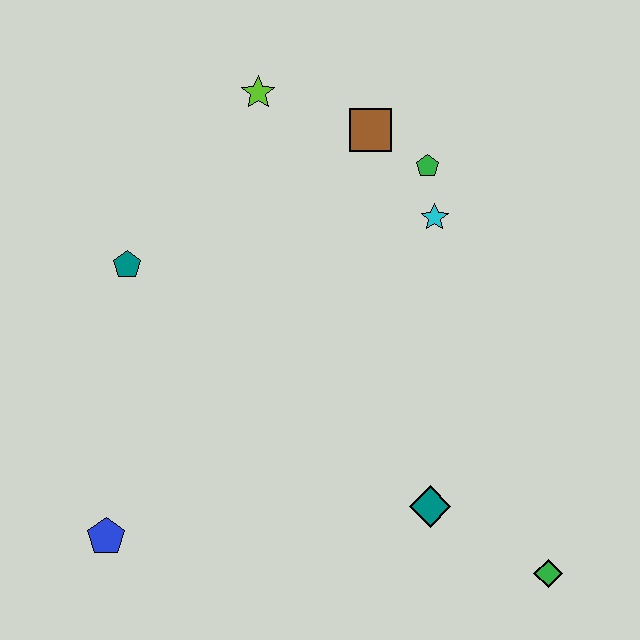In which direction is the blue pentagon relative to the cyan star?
The blue pentagon is to the left of the cyan star.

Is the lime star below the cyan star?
No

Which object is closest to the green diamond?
The teal diamond is closest to the green diamond.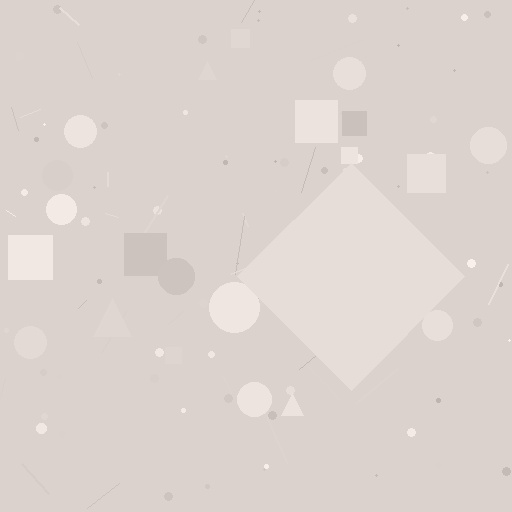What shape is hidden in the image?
A diamond is hidden in the image.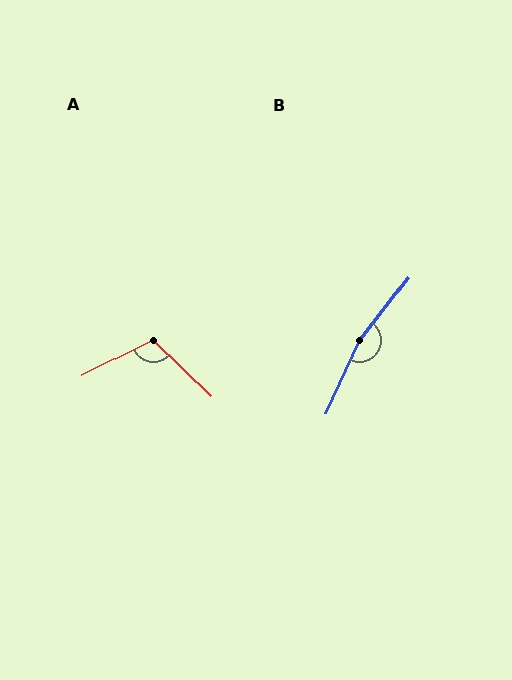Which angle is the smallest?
A, at approximately 109 degrees.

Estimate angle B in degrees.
Approximately 166 degrees.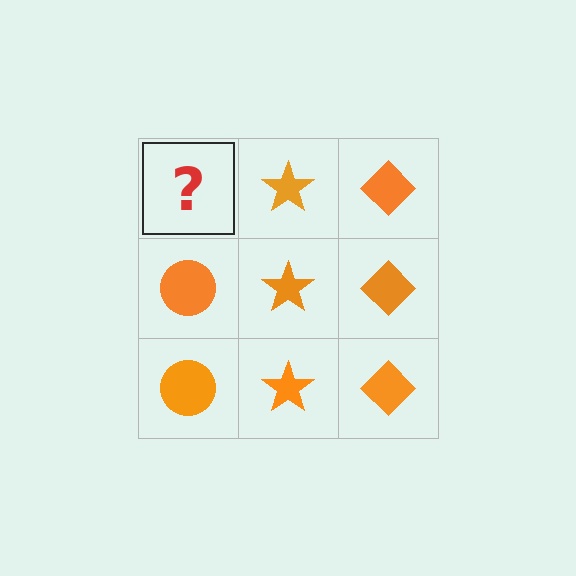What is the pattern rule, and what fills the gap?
The rule is that each column has a consistent shape. The gap should be filled with an orange circle.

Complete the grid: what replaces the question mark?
The question mark should be replaced with an orange circle.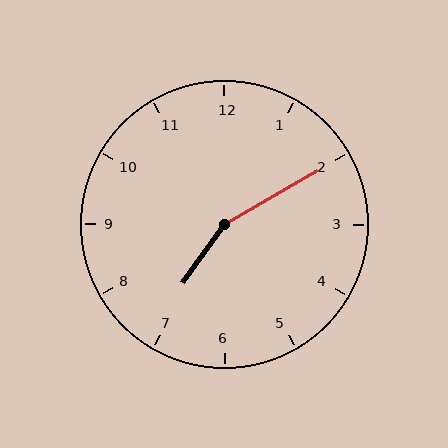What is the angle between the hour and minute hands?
Approximately 155 degrees.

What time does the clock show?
7:10.